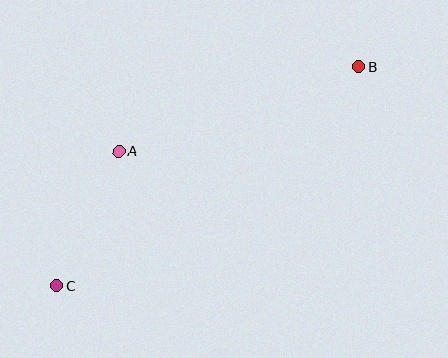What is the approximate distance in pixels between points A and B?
The distance between A and B is approximately 254 pixels.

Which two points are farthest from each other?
Points B and C are farthest from each other.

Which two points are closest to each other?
Points A and C are closest to each other.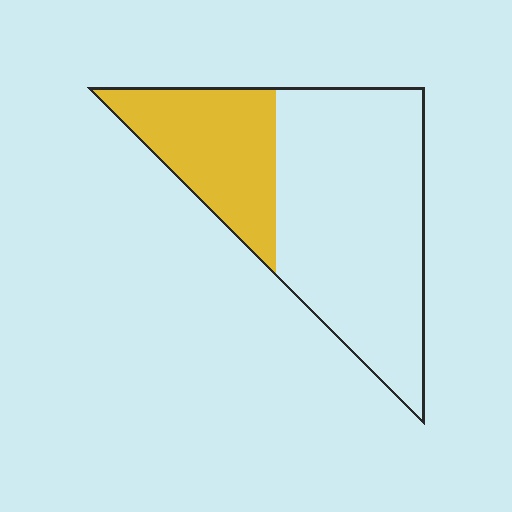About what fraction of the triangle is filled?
About one third (1/3).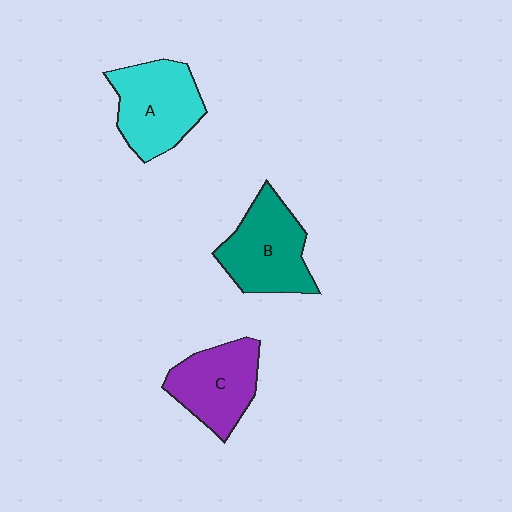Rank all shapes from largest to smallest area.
From largest to smallest: A (cyan), B (teal), C (purple).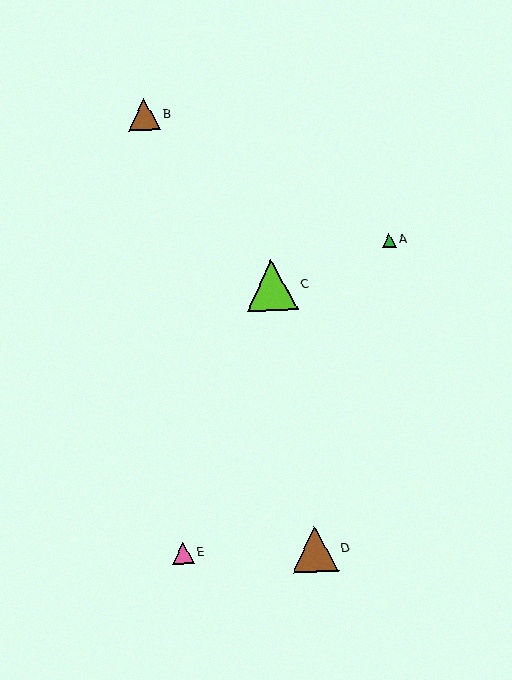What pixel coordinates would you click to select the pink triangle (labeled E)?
Click at (183, 553) to select the pink triangle E.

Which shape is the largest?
The lime triangle (labeled C) is the largest.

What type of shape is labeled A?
Shape A is a green triangle.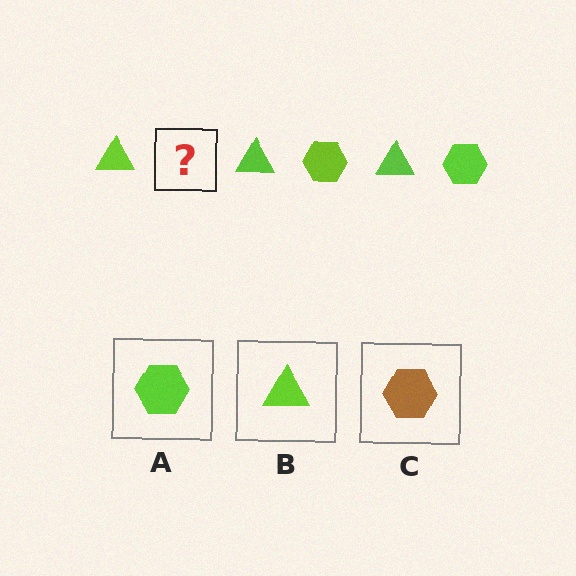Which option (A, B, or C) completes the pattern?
A.